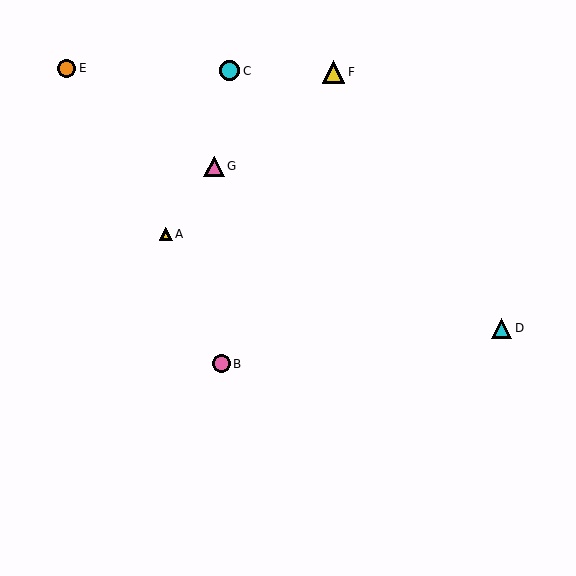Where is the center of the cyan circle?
The center of the cyan circle is at (230, 71).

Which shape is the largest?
The yellow triangle (labeled F) is the largest.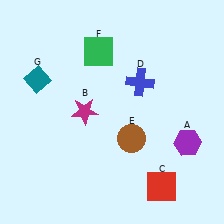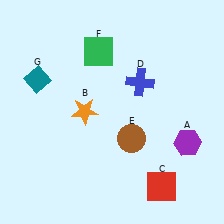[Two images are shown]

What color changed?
The star (B) changed from magenta in Image 1 to orange in Image 2.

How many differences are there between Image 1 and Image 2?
There is 1 difference between the two images.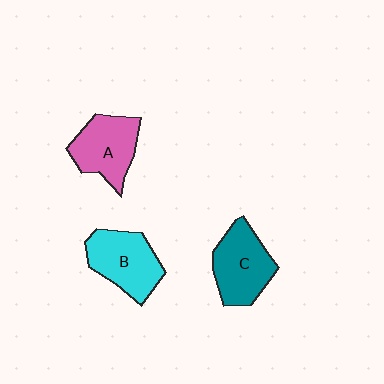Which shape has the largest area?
Shape B (cyan).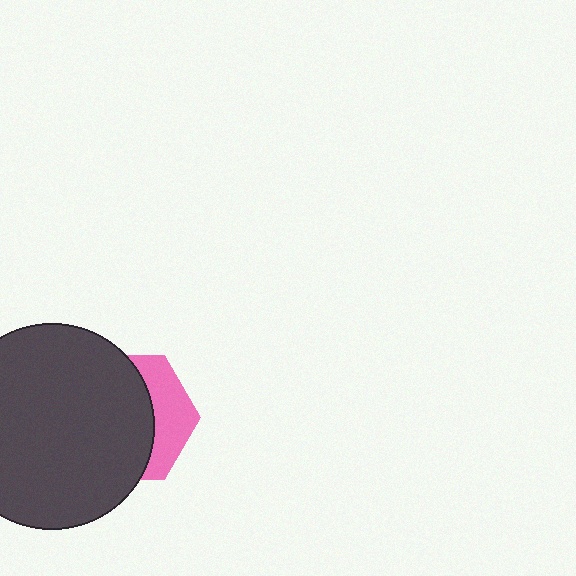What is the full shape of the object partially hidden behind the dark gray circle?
The partially hidden object is a pink hexagon.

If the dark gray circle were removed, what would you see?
You would see the complete pink hexagon.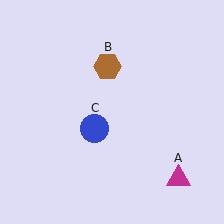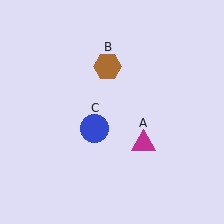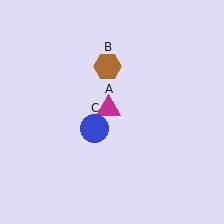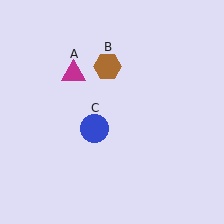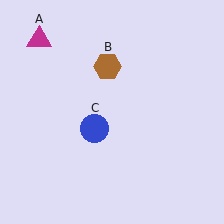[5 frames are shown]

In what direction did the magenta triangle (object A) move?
The magenta triangle (object A) moved up and to the left.